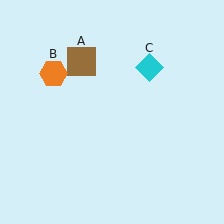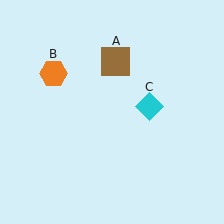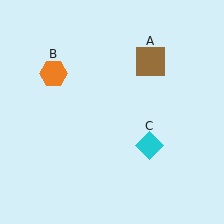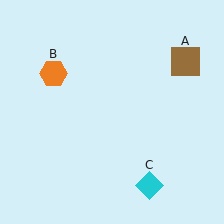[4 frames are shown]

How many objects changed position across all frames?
2 objects changed position: brown square (object A), cyan diamond (object C).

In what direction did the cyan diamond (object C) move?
The cyan diamond (object C) moved down.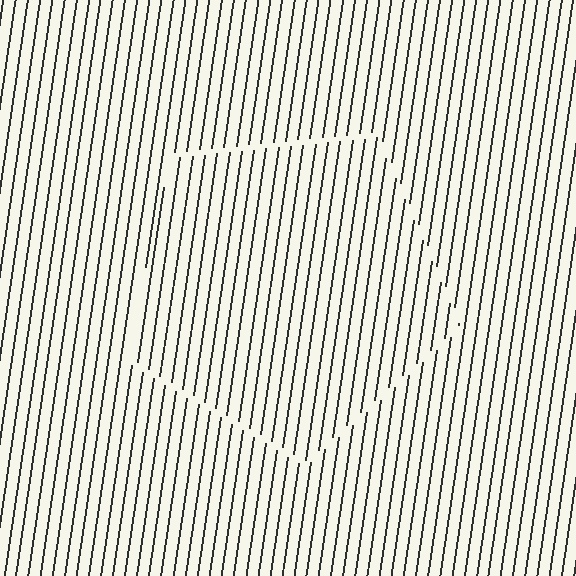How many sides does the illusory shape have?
5 sides — the line-ends trace a pentagon.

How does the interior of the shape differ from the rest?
The interior of the shape contains the same grating, shifted by half a period — the contour is defined by the phase discontinuity where line-ends from the inner and outer gratings abut.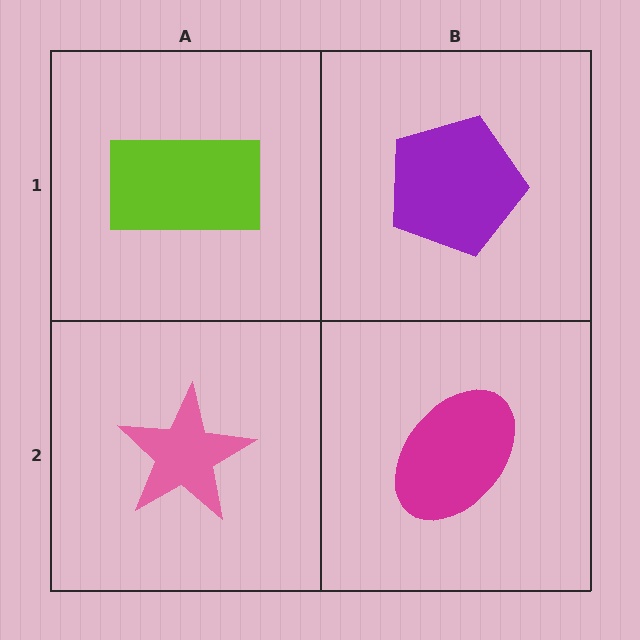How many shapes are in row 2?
2 shapes.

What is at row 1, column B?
A purple pentagon.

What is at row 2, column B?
A magenta ellipse.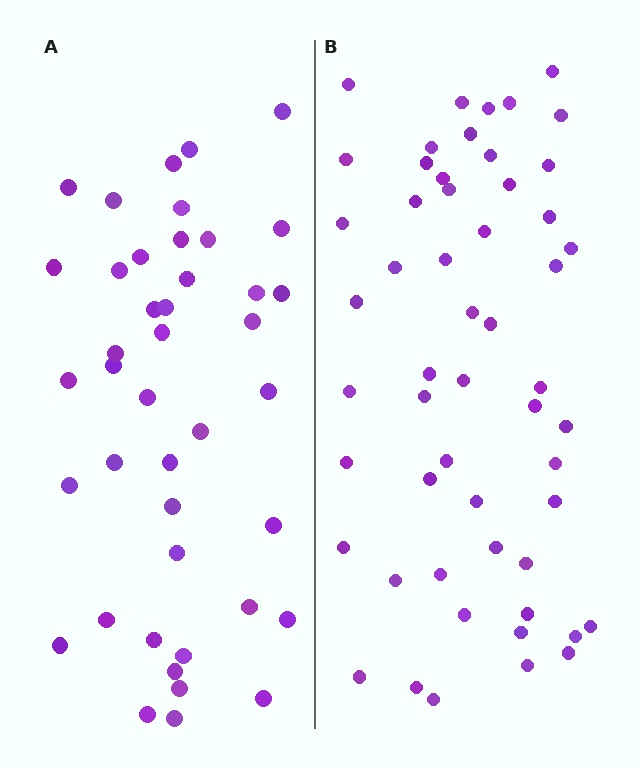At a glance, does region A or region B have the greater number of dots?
Region B (the right region) has more dots.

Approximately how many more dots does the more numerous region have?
Region B has roughly 12 or so more dots than region A.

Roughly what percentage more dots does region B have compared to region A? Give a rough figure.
About 30% more.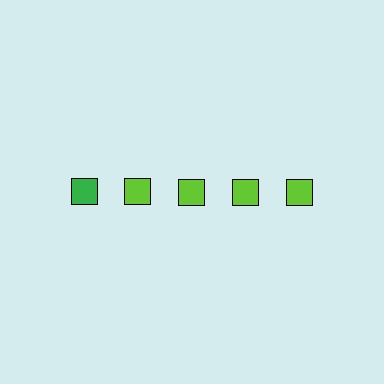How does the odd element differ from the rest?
It has a different color: green instead of lime.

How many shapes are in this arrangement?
There are 5 shapes arranged in a grid pattern.